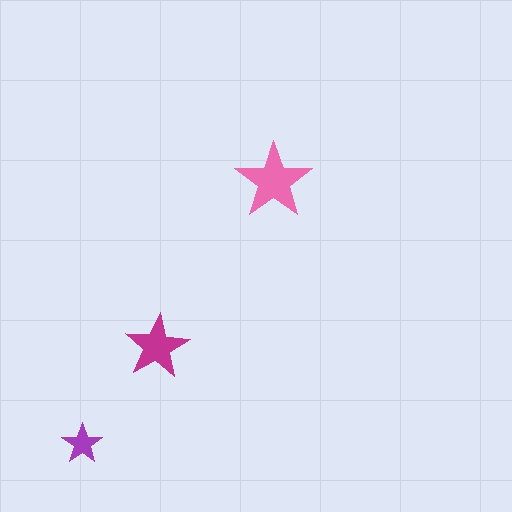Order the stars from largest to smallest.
the pink one, the magenta one, the purple one.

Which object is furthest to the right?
The pink star is rightmost.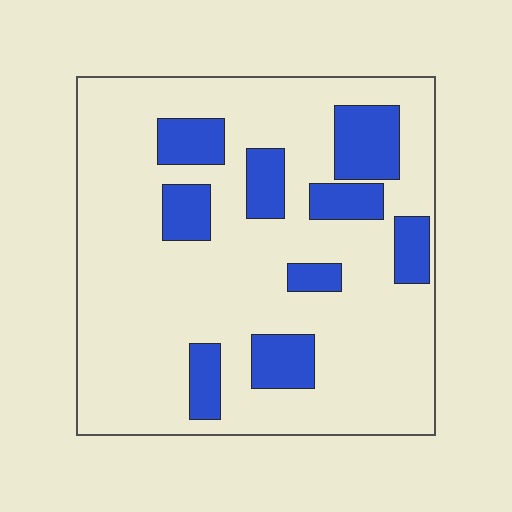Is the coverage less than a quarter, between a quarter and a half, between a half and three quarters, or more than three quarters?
Less than a quarter.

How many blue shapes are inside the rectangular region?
9.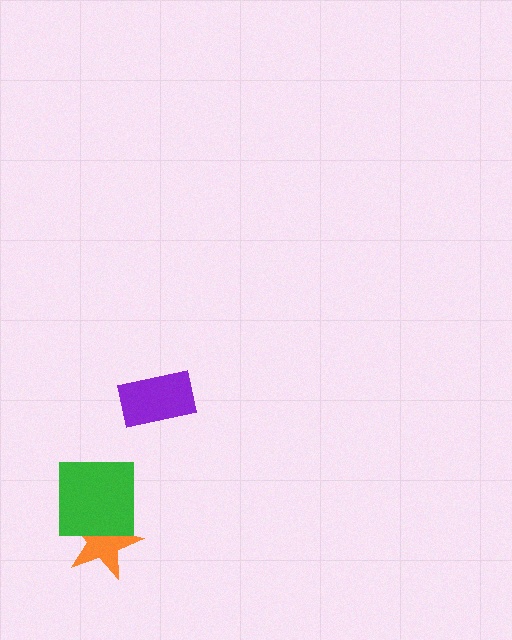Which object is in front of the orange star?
The green square is in front of the orange star.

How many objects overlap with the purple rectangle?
0 objects overlap with the purple rectangle.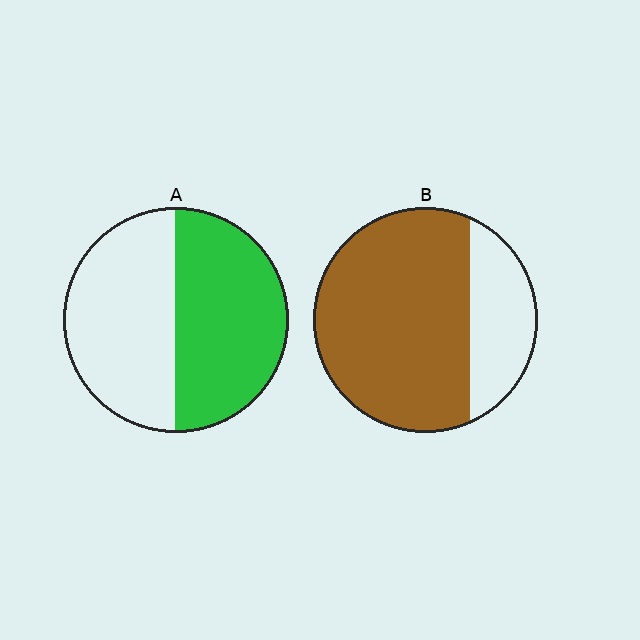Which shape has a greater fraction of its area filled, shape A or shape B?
Shape B.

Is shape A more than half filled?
Roughly half.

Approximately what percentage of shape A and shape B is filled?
A is approximately 50% and B is approximately 75%.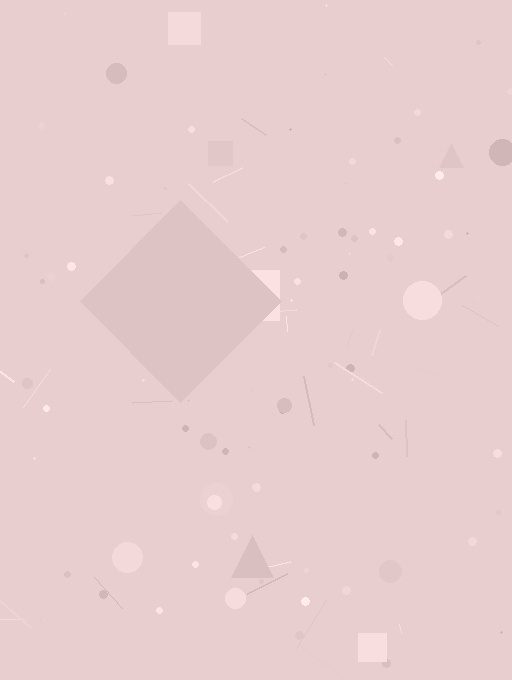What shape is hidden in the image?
A diamond is hidden in the image.